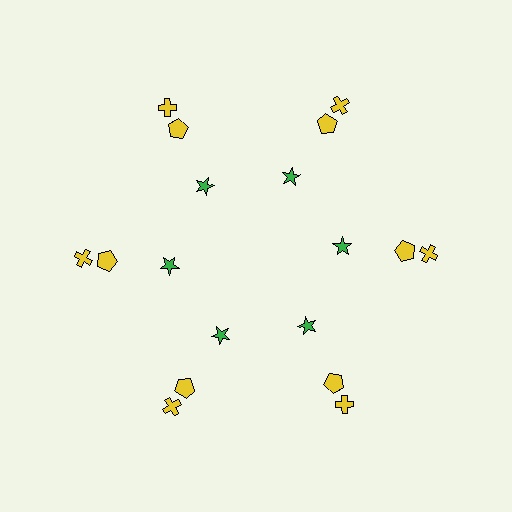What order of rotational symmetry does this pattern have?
This pattern has 6-fold rotational symmetry.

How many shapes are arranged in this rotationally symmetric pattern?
There are 18 shapes, arranged in 6 groups of 3.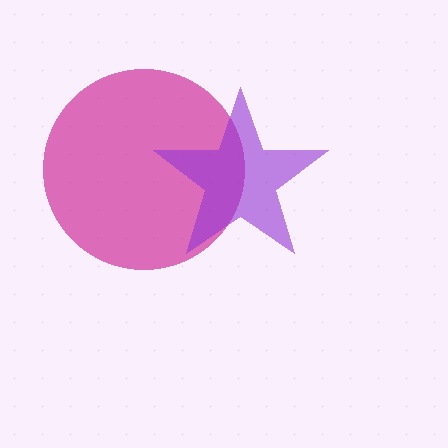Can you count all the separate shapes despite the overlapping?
Yes, there are 2 separate shapes.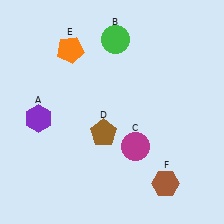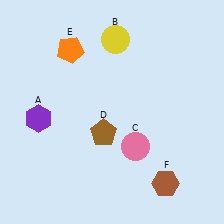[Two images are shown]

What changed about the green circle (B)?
In Image 1, B is green. In Image 2, it changed to yellow.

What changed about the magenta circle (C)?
In Image 1, C is magenta. In Image 2, it changed to pink.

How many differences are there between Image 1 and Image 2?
There are 2 differences between the two images.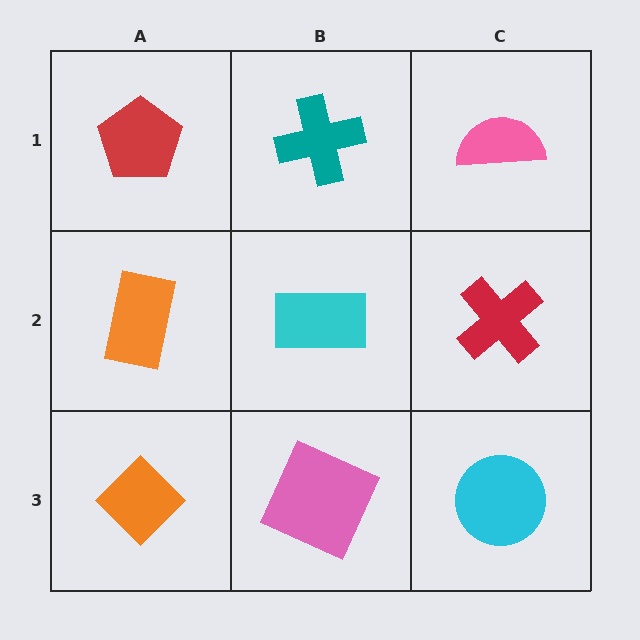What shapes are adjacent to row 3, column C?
A red cross (row 2, column C), a pink square (row 3, column B).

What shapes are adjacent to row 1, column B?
A cyan rectangle (row 2, column B), a red pentagon (row 1, column A), a pink semicircle (row 1, column C).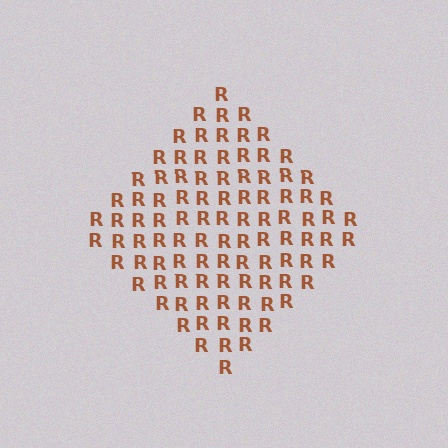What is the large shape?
The large shape is a diamond.